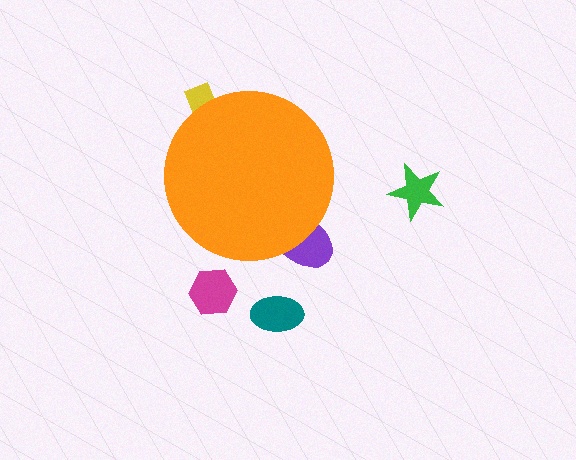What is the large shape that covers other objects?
An orange circle.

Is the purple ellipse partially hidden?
Yes, the purple ellipse is partially hidden behind the orange circle.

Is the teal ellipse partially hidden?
No, the teal ellipse is fully visible.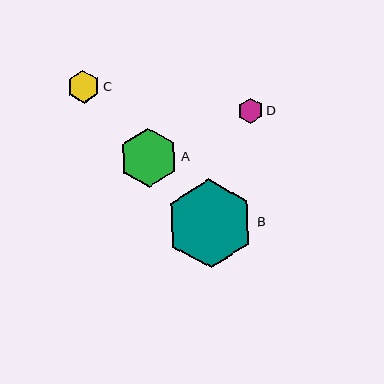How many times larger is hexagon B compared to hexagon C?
Hexagon B is approximately 2.7 times the size of hexagon C.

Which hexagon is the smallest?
Hexagon D is the smallest with a size of approximately 25 pixels.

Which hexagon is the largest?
Hexagon B is the largest with a size of approximately 89 pixels.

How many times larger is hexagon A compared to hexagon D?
Hexagon A is approximately 2.3 times the size of hexagon D.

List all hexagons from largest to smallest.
From largest to smallest: B, A, C, D.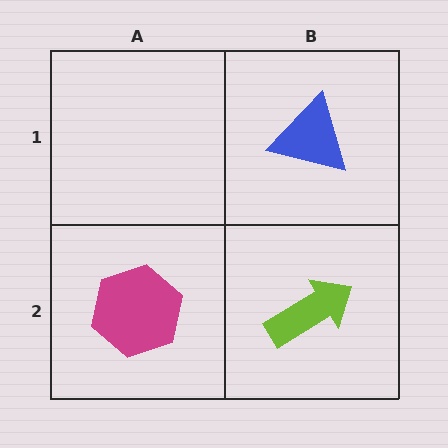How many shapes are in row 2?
2 shapes.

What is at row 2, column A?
A magenta hexagon.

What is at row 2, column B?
A lime arrow.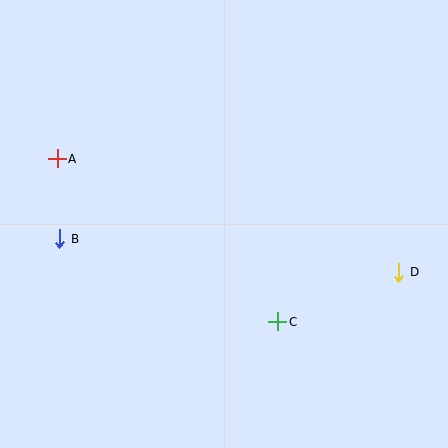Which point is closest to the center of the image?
Point C at (278, 322) is closest to the center.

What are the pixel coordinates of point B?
Point B is at (60, 239).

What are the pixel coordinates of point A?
Point A is at (57, 159).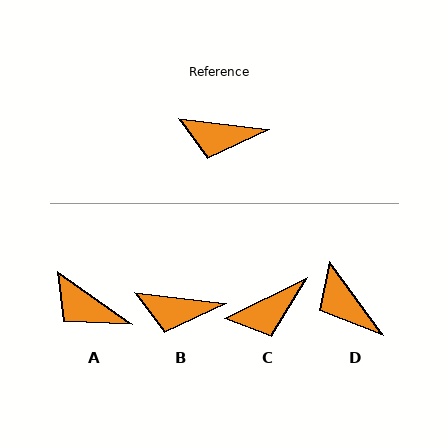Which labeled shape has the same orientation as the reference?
B.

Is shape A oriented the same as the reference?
No, it is off by about 29 degrees.